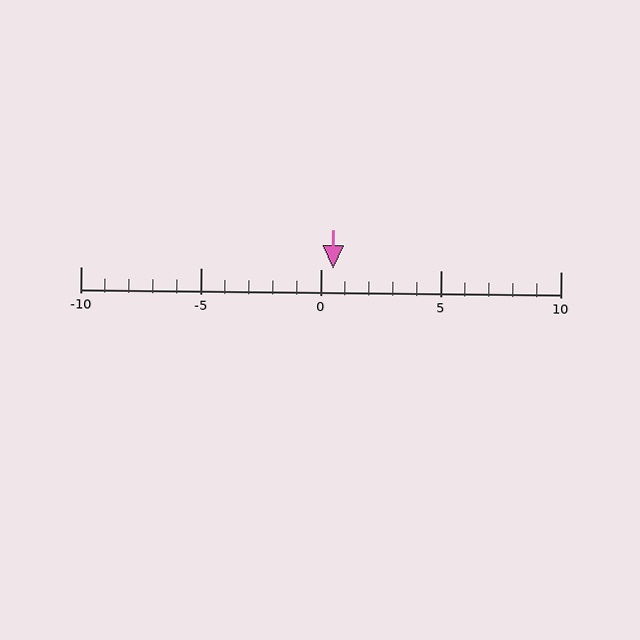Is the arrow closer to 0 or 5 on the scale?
The arrow is closer to 0.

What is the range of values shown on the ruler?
The ruler shows values from -10 to 10.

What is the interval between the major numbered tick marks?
The major tick marks are spaced 5 units apart.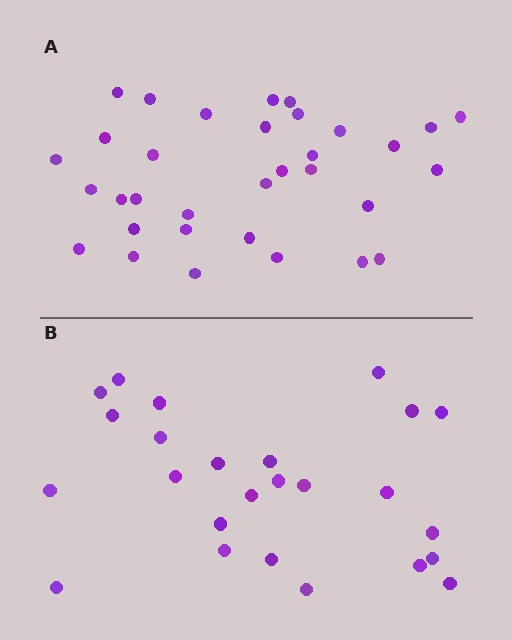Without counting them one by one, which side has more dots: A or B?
Region A (the top region) has more dots.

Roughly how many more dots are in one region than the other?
Region A has roughly 8 or so more dots than region B.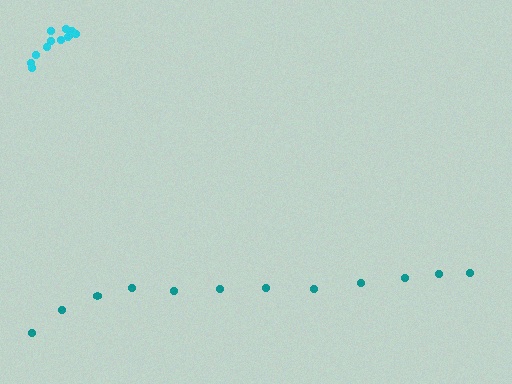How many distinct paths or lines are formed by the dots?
There are 2 distinct paths.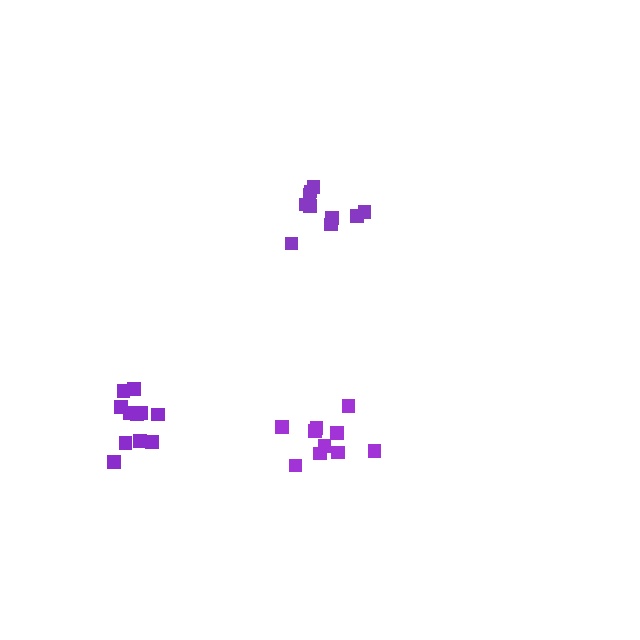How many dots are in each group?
Group 1: 11 dots, Group 2: 10 dots, Group 3: 10 dots (31 total).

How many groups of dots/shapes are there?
There are 3 groups.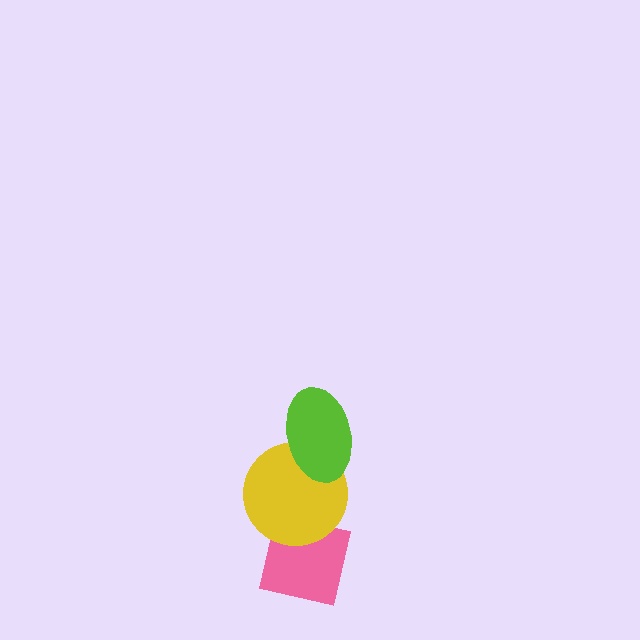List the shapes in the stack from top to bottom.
From top to bottom: the lime ellipse, the yellow circle, the pink square.